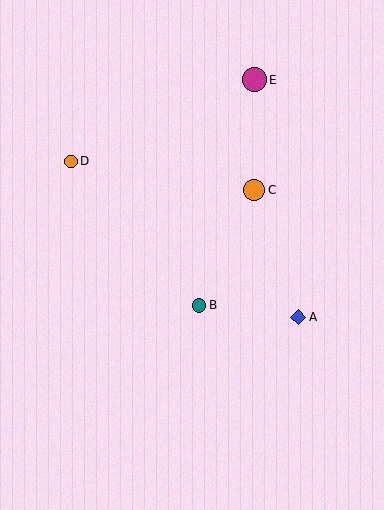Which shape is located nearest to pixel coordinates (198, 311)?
The teal circle (labeled B) at (199, 305) is nearest to that location.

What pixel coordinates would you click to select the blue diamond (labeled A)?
Click at (298, 317) to select the blue diamond A.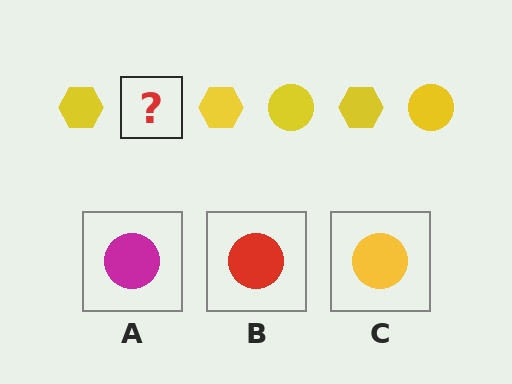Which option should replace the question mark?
Option C.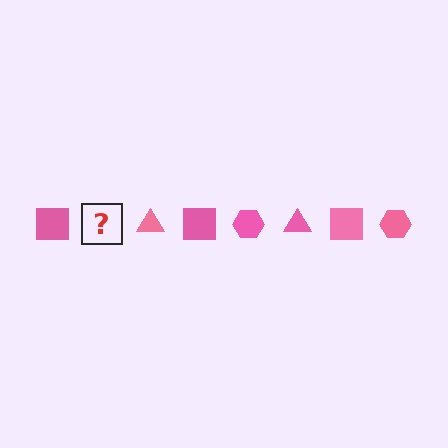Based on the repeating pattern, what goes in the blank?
The blank should be a pink hexagon.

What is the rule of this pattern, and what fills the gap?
The rule is that the pattern cycles through square, hexagon, triangle shapes in pink. The gap should be filled with a pink hexagon.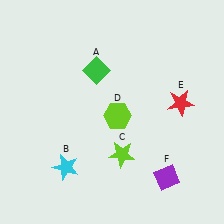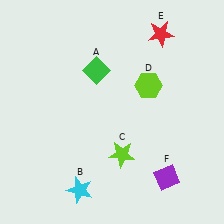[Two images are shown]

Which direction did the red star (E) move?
The red star (E) moved up.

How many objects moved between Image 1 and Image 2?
3 objects moved between the two images.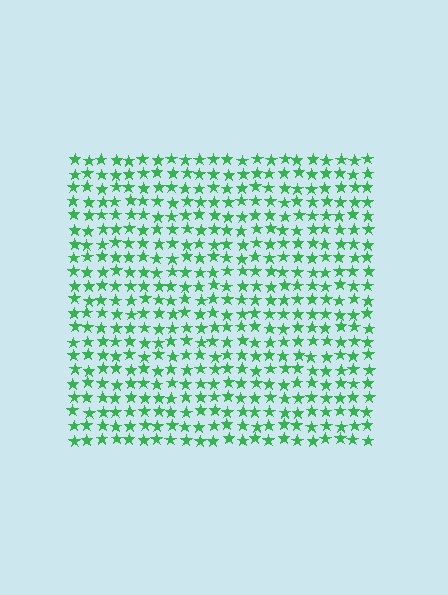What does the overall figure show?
The overall figure shows a square.